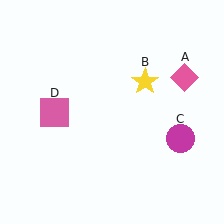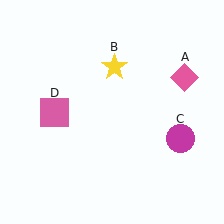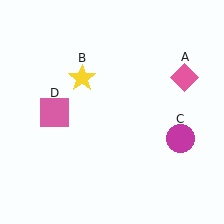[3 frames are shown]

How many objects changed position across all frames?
1 object changed position: yellow star (object B).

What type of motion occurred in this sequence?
The yellow star (object B) rotated counterclockwise around the center of the scene.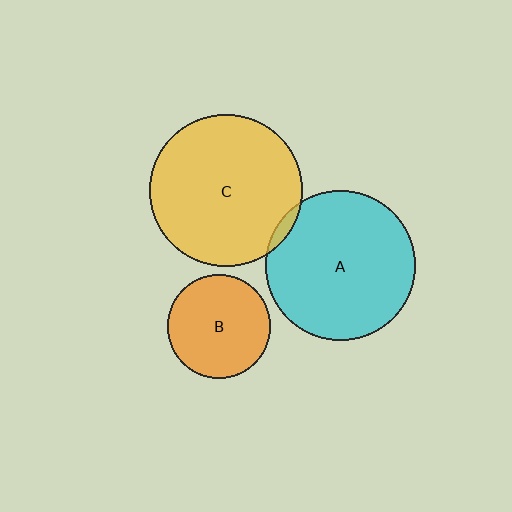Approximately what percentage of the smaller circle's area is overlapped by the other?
Approximately 5%.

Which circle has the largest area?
Circle C (yellow).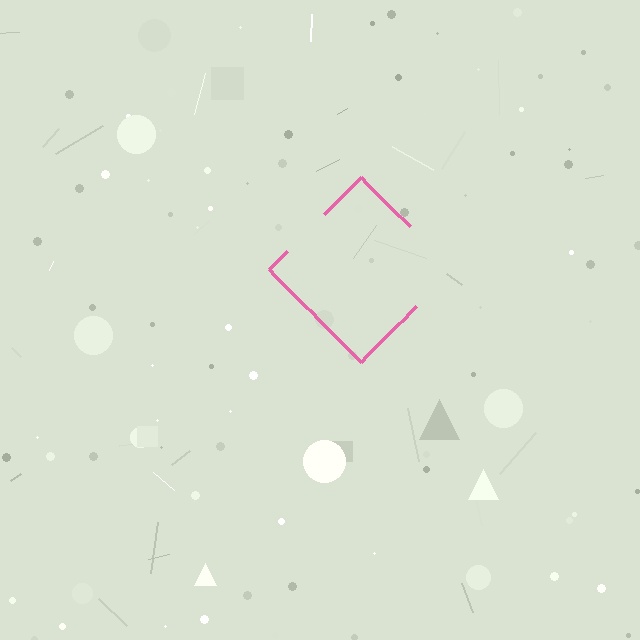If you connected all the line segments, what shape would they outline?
They would outline a diamond.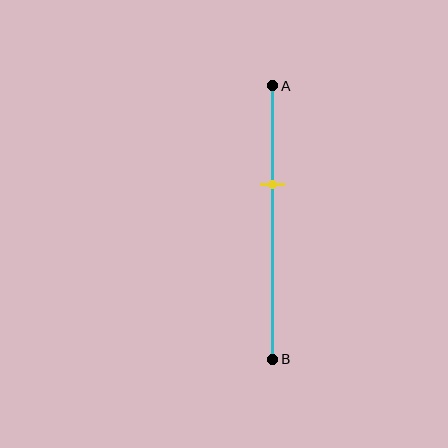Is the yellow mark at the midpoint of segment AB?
No, the mark is at about 35% from A, not at the 50% midpoint.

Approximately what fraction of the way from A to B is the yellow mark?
The yellow mark is approximately 35% of the way from A to B.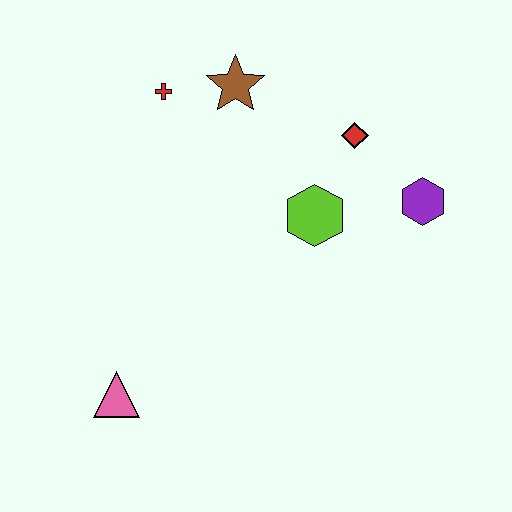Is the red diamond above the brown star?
No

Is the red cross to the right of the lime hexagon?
No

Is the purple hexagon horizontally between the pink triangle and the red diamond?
No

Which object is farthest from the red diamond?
The pink triangle is farthest from the red diamond.